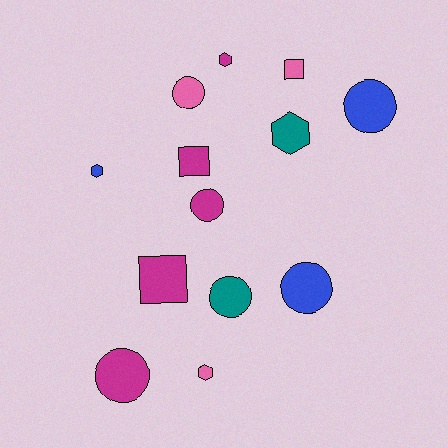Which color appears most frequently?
Magenta, with 5 objects.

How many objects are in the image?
There are 13 objects.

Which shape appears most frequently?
Circle, with 6 objects.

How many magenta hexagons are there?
There is 1 magenta hexagon.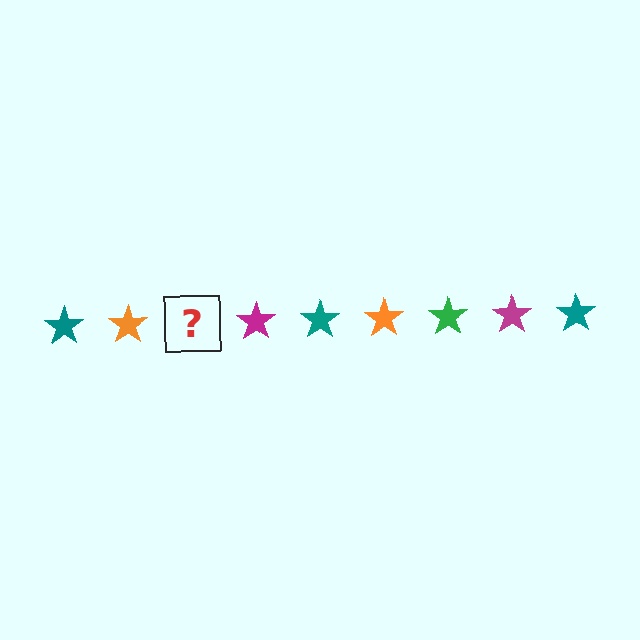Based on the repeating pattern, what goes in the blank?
The blank should be a green star.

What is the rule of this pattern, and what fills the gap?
The rule is that the pattern cycles through teal, orange, green, magenta stars. The gap should be filled with a green star.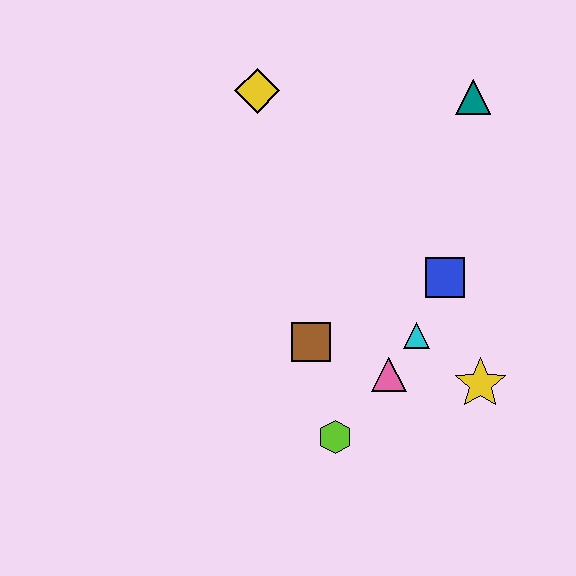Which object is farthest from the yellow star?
The yellow diamond is farthest from the yellow star.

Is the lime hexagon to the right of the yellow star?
No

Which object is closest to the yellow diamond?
The teal triangle is closest to the yellow diamond.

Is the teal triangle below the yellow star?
No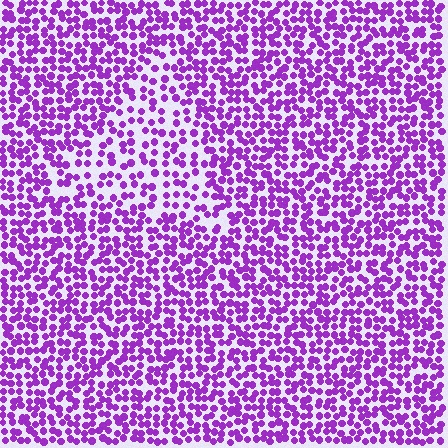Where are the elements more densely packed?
The elements are more densely packed outside the triangle boundary.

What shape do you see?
I see a triangle.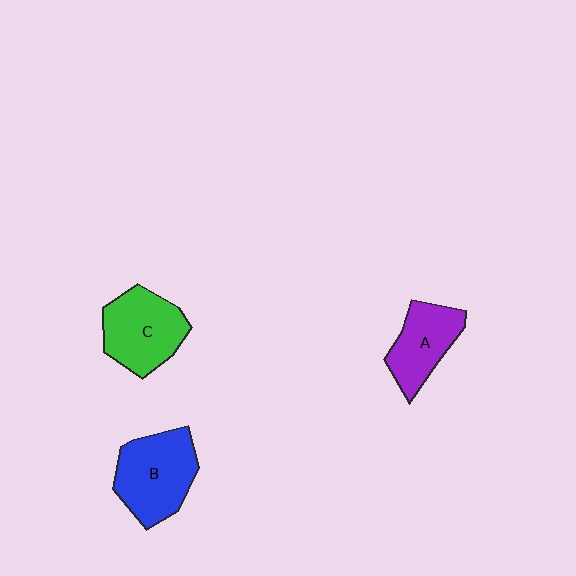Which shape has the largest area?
Shape B (blue).